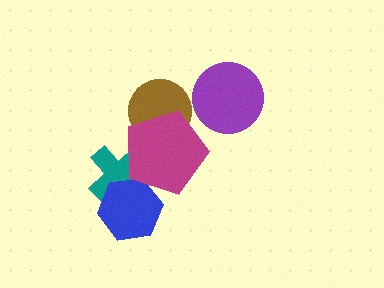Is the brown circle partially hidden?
Yes, it is partially covered by another shape.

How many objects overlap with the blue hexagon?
2 objects overlap with the blue hexagon.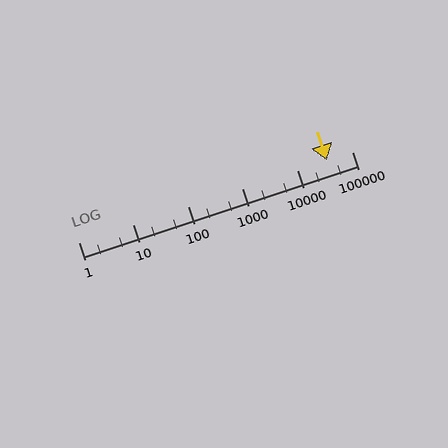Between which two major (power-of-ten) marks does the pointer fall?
The pointer is between 10000 and 100000.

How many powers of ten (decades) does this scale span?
The scale spans 5 decades, from 1 to 100000.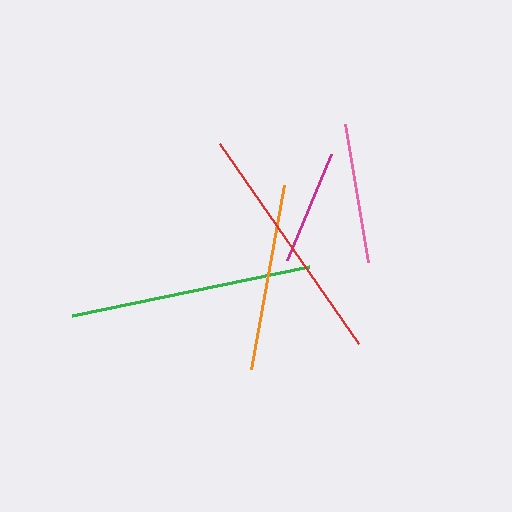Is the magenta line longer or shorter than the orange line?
The orange line is longer than the magenta line.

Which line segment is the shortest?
The magenta line is the shortest at approximately 115 pixels.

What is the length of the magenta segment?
The magenta segment is approximately 115 pixels long.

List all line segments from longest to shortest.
From longest to shortest: red, green, orange, pink, magenta.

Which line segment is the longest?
The red line is the longest at approximately 243 pixels.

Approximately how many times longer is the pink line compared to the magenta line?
The pink line is approximately 1.2 times the length of the magenta line.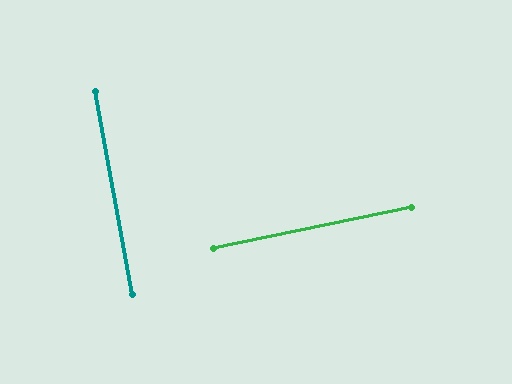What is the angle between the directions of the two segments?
Approximately 89 degrees.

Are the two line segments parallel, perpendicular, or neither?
Perpendicular — they meet at approximately 89°.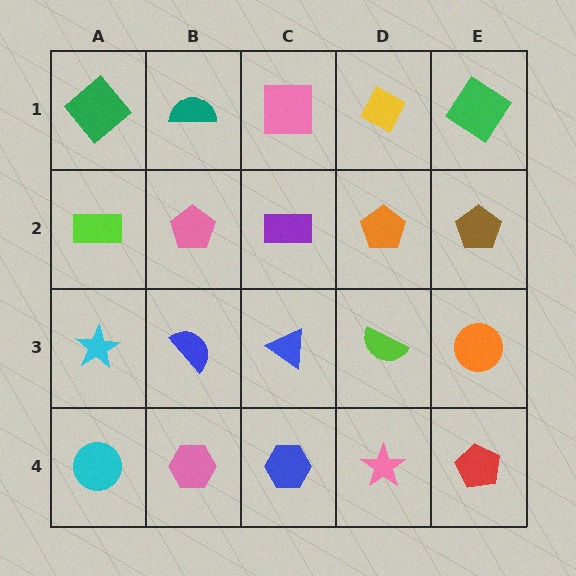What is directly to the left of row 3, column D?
A blue triangle.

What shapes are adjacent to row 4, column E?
An orange circle (row 3, column E), a pink star (row 4, column D).